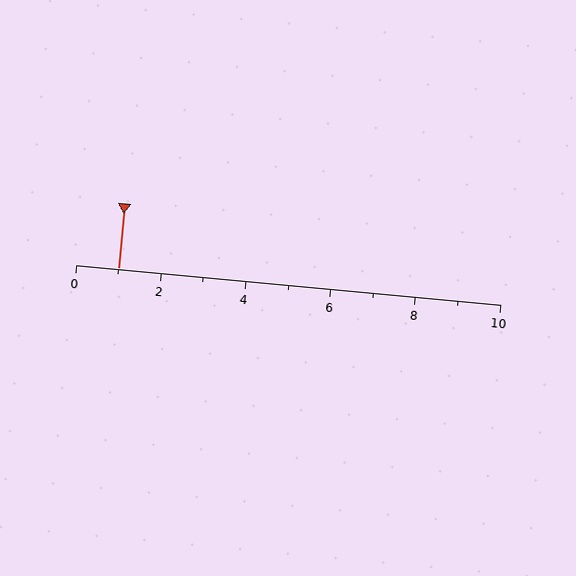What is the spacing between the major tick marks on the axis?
The major ticks are spaced 2 apart.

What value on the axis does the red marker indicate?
The marker indicates approximately 1.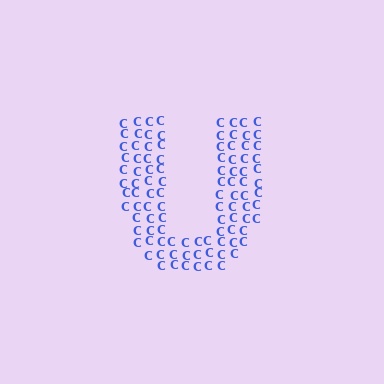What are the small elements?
The small elements are letter C's.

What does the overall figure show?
The overall figure shows the letter U.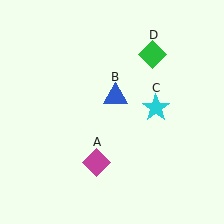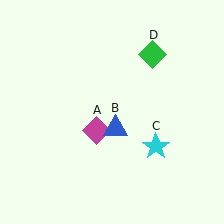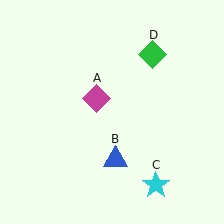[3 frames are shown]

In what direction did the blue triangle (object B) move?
The blue triangle (object B) moved down.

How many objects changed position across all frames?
3 objects changed position: magenta diamond (object A), blue triangle (object B), cyan star (object C).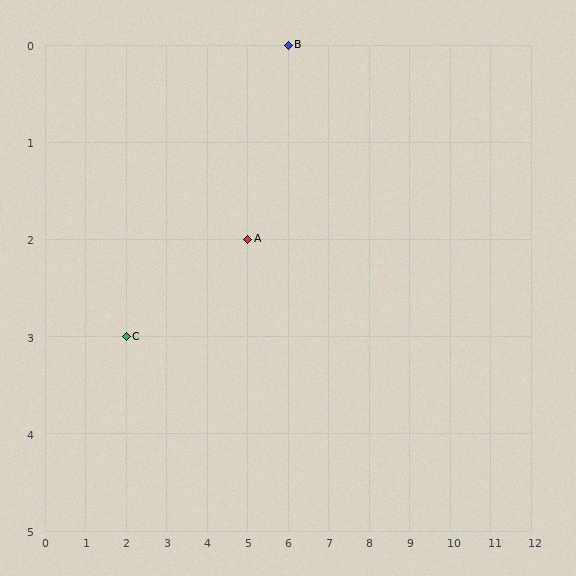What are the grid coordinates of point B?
Point B is at grid coordinates (6, 0).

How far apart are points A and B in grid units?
Points A and B are 1 column and 2 rows apart (about 2.2 grid units diagonally).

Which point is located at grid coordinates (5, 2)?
Point A is at (5, 2).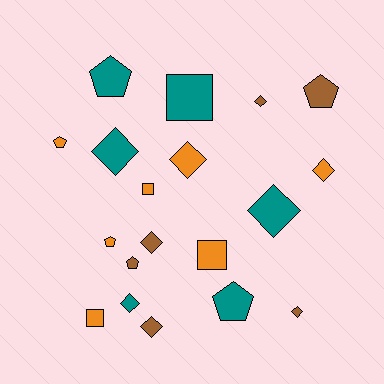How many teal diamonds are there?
There are 3 teal diamonds.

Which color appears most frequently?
Orange, with 7 objects.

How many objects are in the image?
There are 19 objects.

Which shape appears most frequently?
Diamond, with 9 objects.